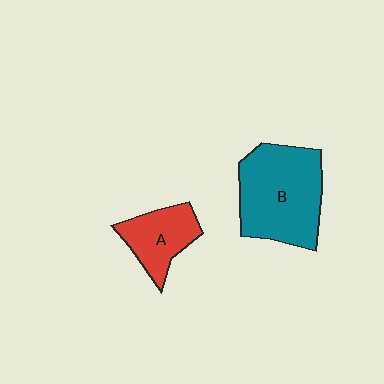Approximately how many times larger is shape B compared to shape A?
Approximately 2.0 times.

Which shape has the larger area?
Shape B (teal).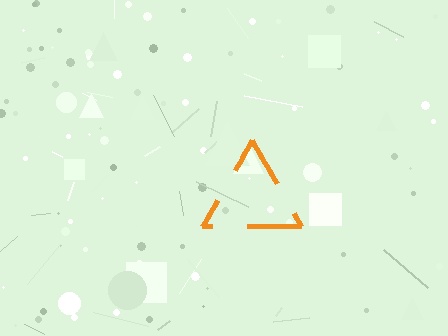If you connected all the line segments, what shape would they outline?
They would outline a triangle.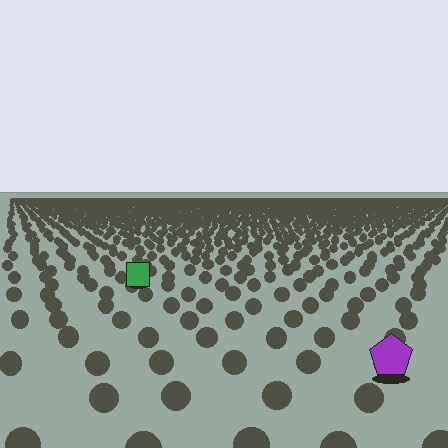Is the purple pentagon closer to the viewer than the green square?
Yes. The purple pentagon is closer — you can tell from the texture gradient: the ground texture is coarser near it.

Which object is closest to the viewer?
The purple pentagon is closest. The texture marks near it are larger and more spread out.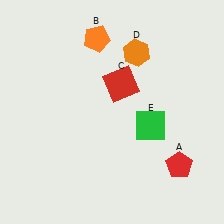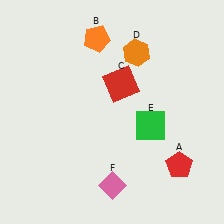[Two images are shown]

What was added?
A pink diamond (F) was added in Image 2.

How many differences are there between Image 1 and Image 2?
There is 1 difference between the two images.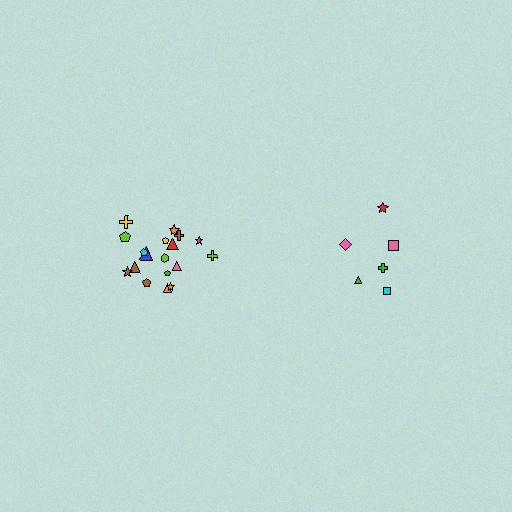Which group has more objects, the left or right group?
The left group.